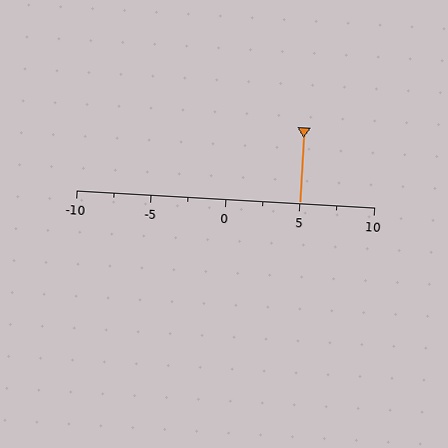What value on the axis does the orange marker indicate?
The marker indicates approximately 5.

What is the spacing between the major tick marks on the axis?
The major ticks are spaced 5 apart.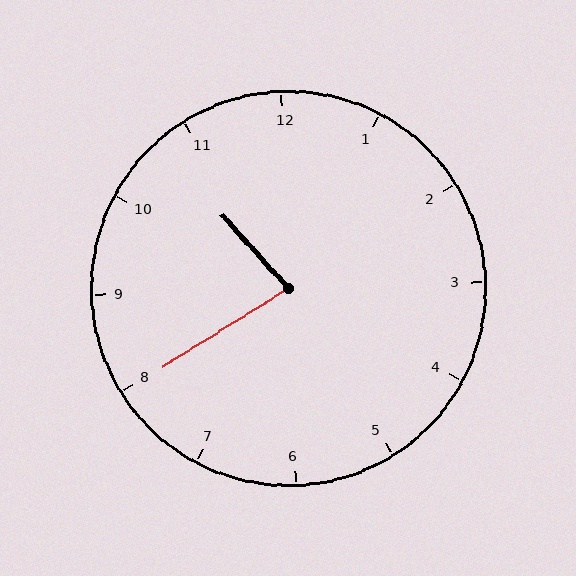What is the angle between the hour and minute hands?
Approximately 80 degrees.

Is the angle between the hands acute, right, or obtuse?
It is acute.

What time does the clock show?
10:40.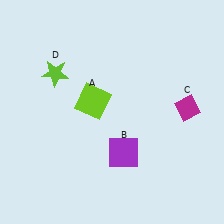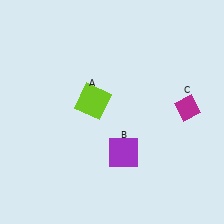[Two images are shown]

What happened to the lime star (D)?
The lime star (D) was removed in Image 2. It was in the top-left area of Image 1.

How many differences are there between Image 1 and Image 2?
There is 1 difference between the two images.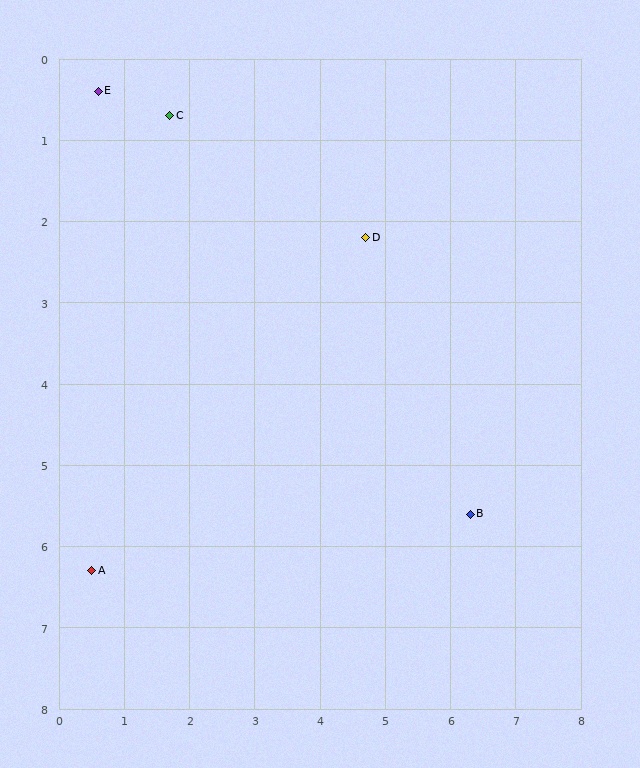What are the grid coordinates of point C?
Point C is at approximately (1.7, 0.7).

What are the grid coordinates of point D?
Point D is at approximately (4.7, 2.2).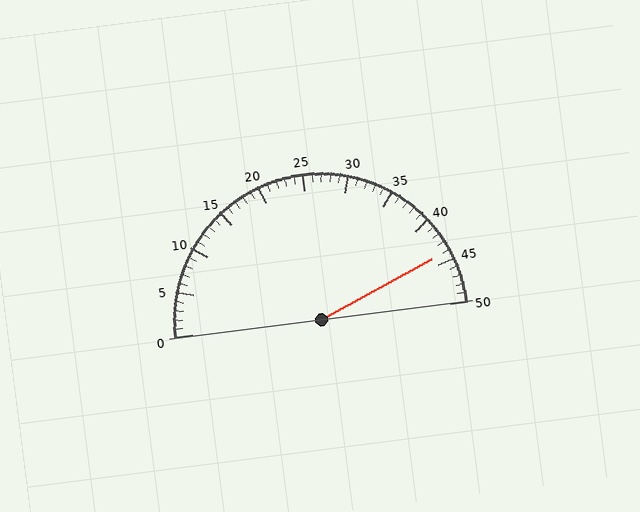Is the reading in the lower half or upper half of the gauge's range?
The reading is in the upper half of the range (0 to 50).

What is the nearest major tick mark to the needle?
The nearest major tick mark is 45.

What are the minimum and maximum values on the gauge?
The gauge ranges from 0 to 50.